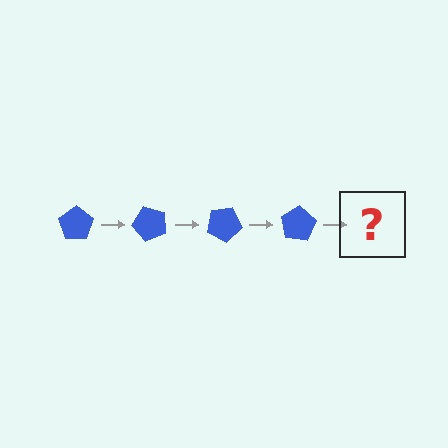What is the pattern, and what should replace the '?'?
The pattern is that the pentagon rotates 50 degrees each step. The '?' should be a blue pentagon rotated 200 degrees.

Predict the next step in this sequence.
The next step is a blue pentagon rotated 200 degrees.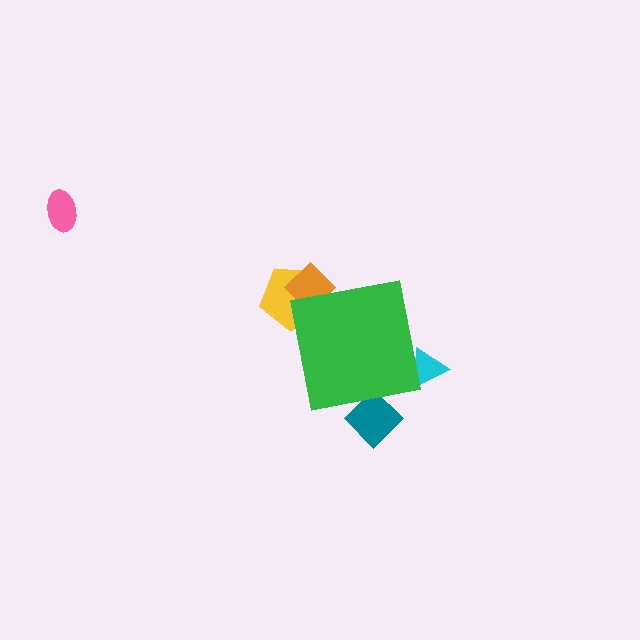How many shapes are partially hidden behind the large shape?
4 shapes are partially hidden.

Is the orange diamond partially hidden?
Yes, the orange diamond is partially hidden behind the green square.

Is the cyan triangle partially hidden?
Yes, the cyan triangle is partially hidden behind the green square.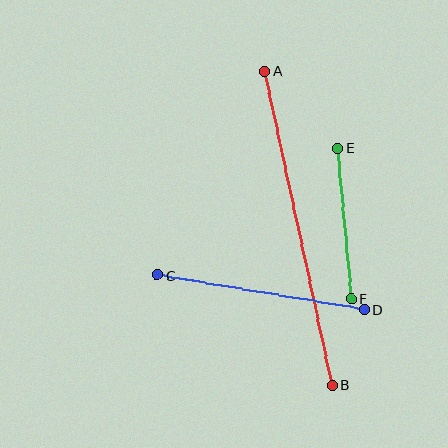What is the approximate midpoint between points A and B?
The midpoint is at approximately (298, 228) pixels.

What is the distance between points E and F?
The distance is approximately 151 pixels.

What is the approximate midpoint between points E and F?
The midpoint is at approximately (344, 223) pixels.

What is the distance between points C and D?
The distance is approximately 210 pixels.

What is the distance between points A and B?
The distance is approximately 321 pixels.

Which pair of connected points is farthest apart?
Points A and B are farthest apart.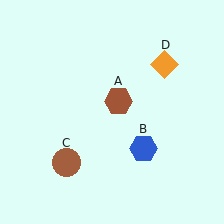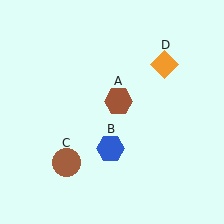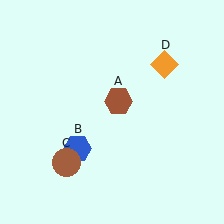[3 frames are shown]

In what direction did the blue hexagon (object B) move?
The blue hexagon (object B) moved left.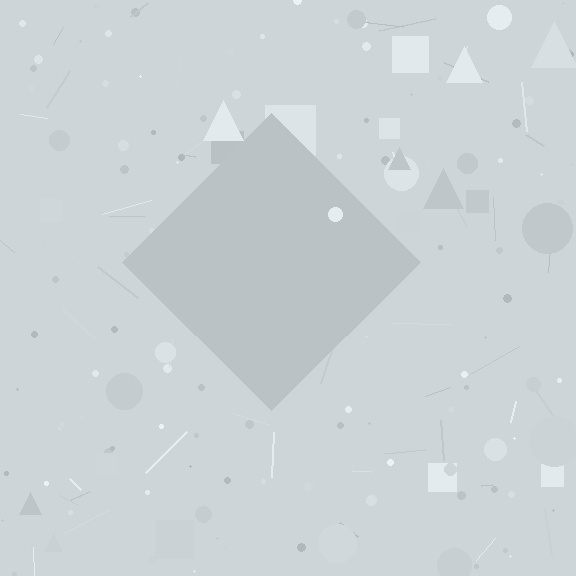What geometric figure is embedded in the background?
A diamond is embedded in the background.